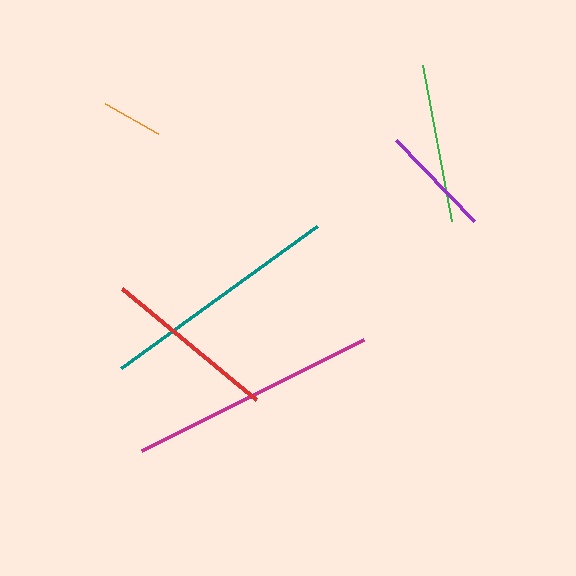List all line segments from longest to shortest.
From longest to shortest: magenta, teal, red, green, purple, orange.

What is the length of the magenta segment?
The magenta segment is approximately 248 pixels long.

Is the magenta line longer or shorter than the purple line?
The magenta line is longer than the purple line.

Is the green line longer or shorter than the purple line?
The green line is longer than the purple line.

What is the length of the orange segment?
The orange segment is approximately 61 pixels long.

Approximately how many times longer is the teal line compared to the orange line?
The teal line is approximately 4.0 times the length of the orange line.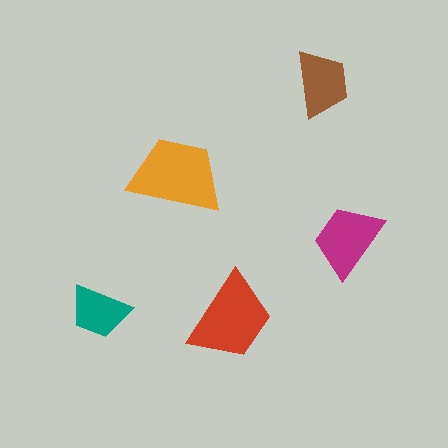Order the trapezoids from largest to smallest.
the orange one, the red one, the magenta one, the brown one, the teal one.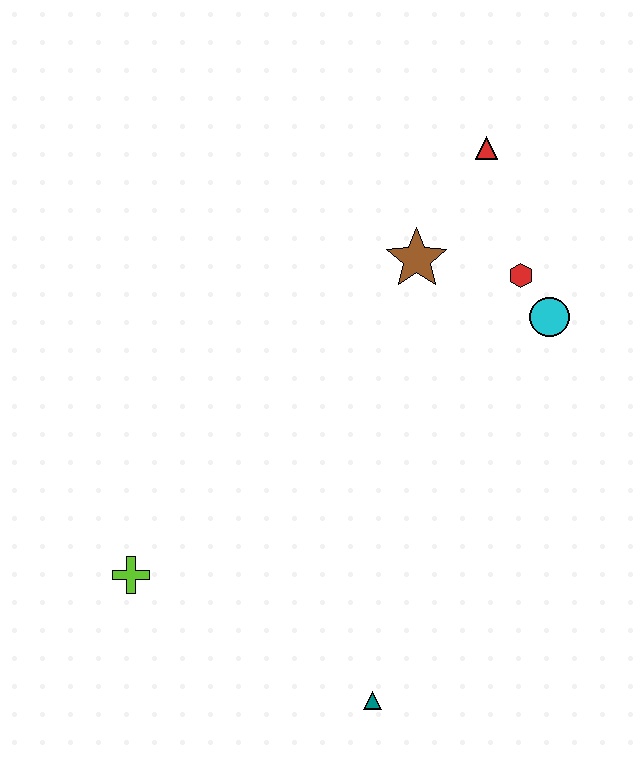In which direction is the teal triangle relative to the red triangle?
The teal triangle is below the red triangle.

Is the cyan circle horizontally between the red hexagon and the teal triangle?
No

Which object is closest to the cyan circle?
The red hexagon is closest to the cyan circle.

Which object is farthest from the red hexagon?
The lime cross is farthest from the red hexagon.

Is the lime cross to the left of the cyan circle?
Yes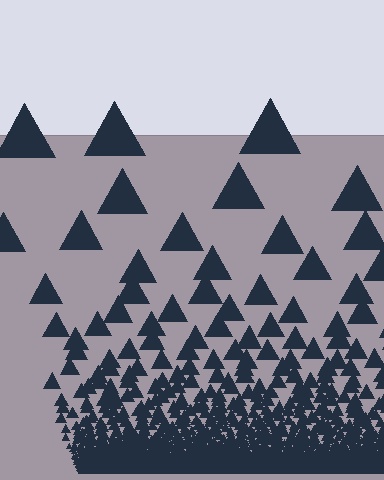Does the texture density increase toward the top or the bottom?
Density increases toward the bottom.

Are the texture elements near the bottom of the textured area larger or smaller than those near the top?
Smaller. The gradient is inverted — elements near the bottom are smaller and denser.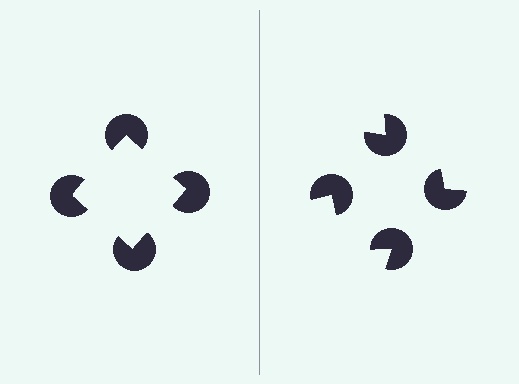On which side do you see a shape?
An illusory square appears on the left side. On the right side the wedge cuts are rotated, so no coherent shape forms.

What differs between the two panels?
The pac-man discs are positioned identically on both sides; only the wedge orientations differ. On the left they align to a square; on the right they are misaligned.